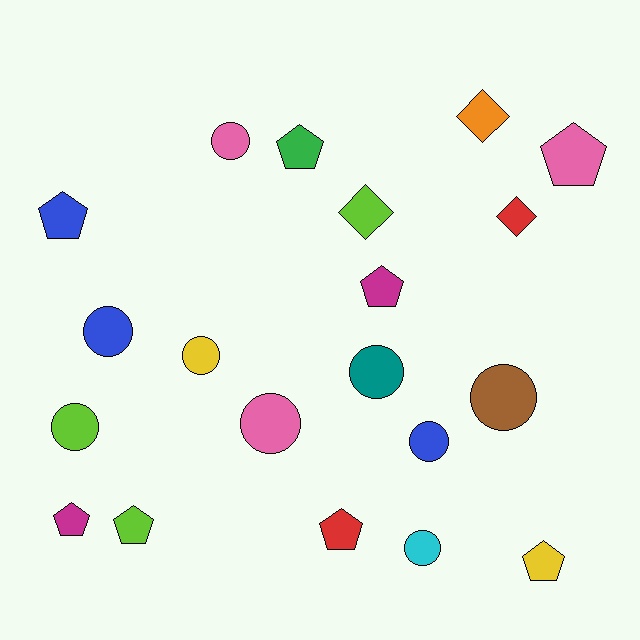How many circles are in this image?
There are 9 circles.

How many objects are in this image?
There are 20 objects.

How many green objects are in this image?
There is 1 green object.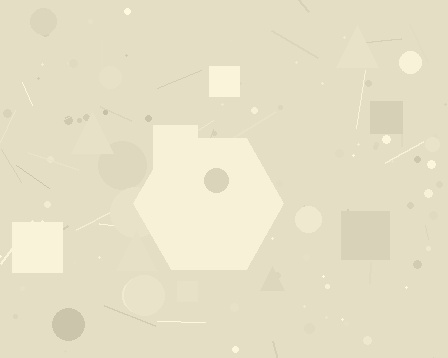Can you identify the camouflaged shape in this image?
The camouflaged shape is a hexagon.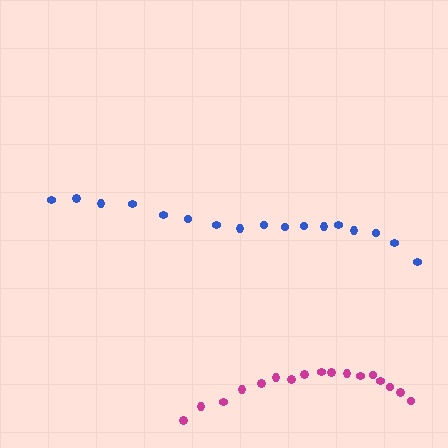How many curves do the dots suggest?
There are 2 distinct paths.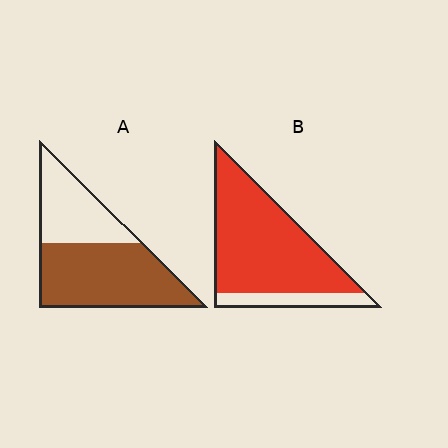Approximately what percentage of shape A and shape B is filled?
A is approximately 60% and B is approximately 85%.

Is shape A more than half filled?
Yes.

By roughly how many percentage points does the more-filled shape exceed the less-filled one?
By roughly 20 percentage points (B over A).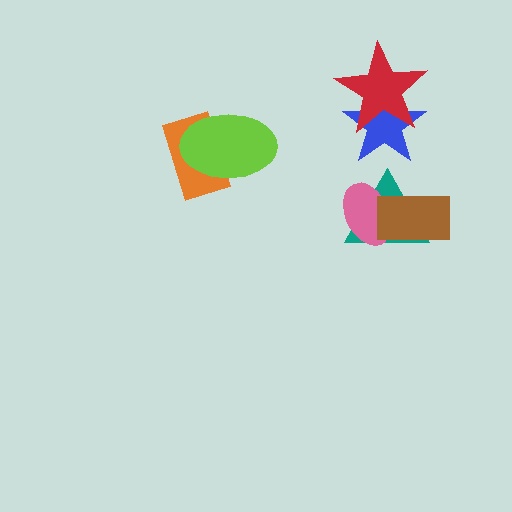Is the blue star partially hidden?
Yes, it is partially covered by another shape.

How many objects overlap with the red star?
1 object overlaps with the red star.